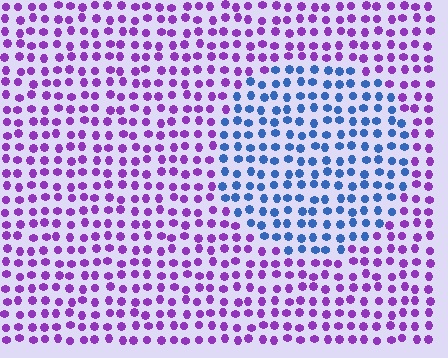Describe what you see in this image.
The image is filled with small purple elements in a uniform arrangement. A circle-shaped region is visible where the elements are tinted to a slightly different hue, forming a subtle color boundary.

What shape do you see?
I see a circle.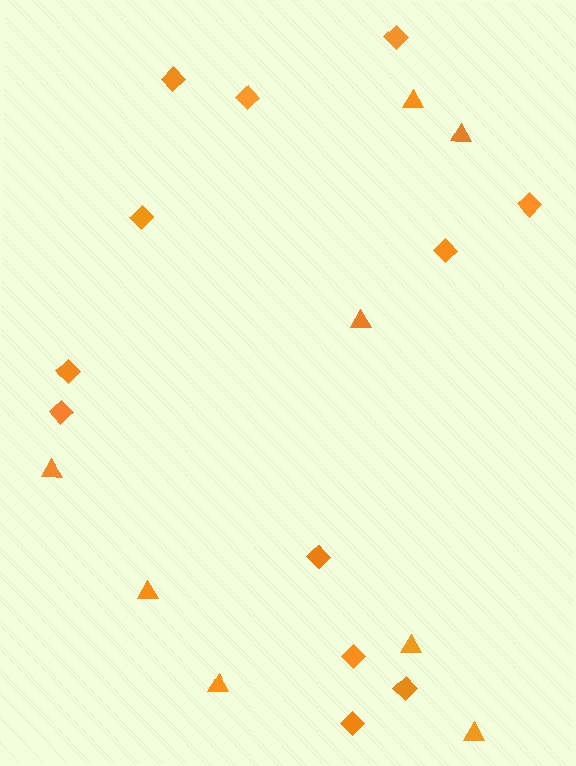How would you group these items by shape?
There are 2 groups: one group of triangles (8) and one group of diamonds (12).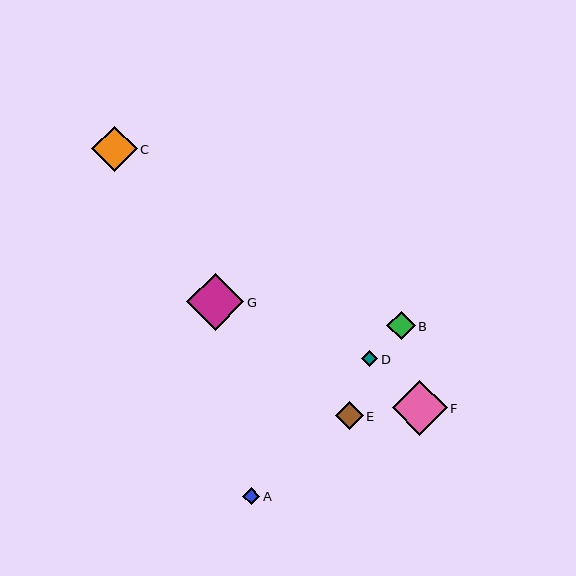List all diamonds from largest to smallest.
From largest to smallest: G, F, C, B, E, A, D.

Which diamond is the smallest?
Diamond D is the smallest with a size of approximately 16 pixels.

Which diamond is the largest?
Diamond G is the largest with a size of approximately 57 pixels.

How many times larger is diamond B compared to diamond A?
Diamond B is approximately 1.7 times the size of diamond A.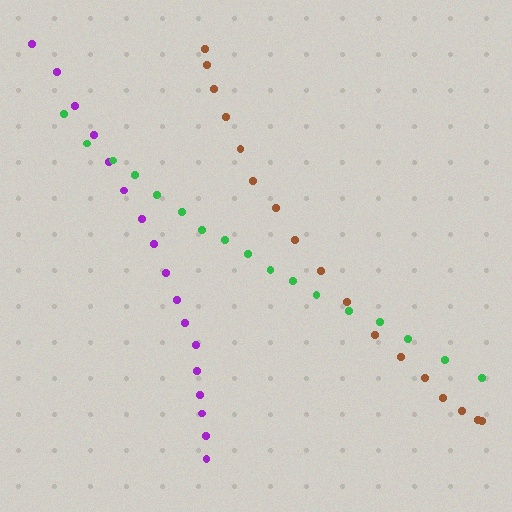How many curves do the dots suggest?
There are 3 distinct paths.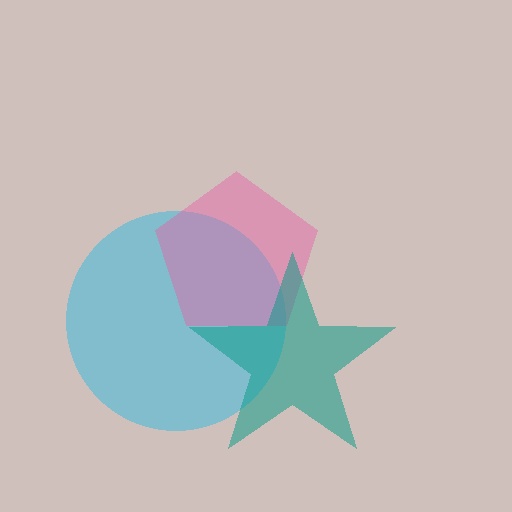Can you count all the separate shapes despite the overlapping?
Yes, there are 3 separate shapes.